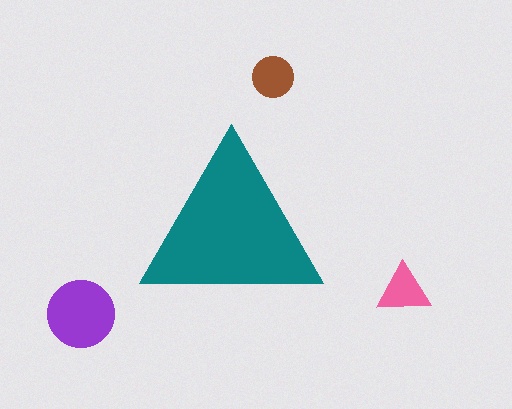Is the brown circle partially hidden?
No, the brown circle is fully visible.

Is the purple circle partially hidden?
No, the purple circle is fully visible.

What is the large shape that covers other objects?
A teal triangle.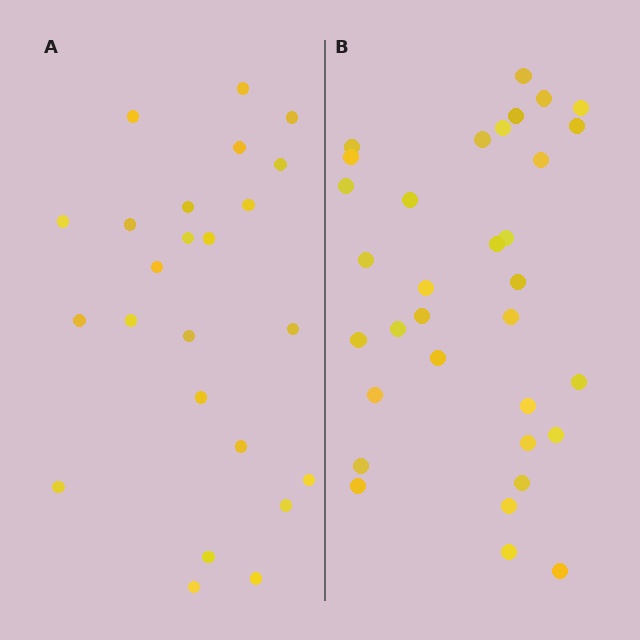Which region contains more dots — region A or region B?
Region B (the right region) has more dots.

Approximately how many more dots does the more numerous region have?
Region B has roughly 8 or so more dots than region A.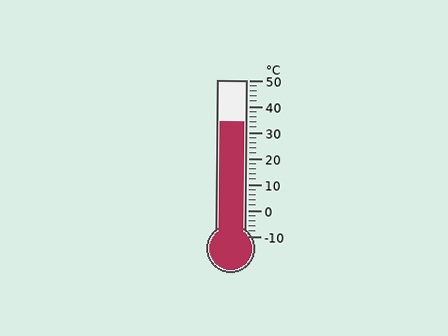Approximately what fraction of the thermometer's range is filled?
The thermometer is filled to approximately 75% of its range.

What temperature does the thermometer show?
The thermometer shows approximately 34°C.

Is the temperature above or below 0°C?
The temperature is above 0°C.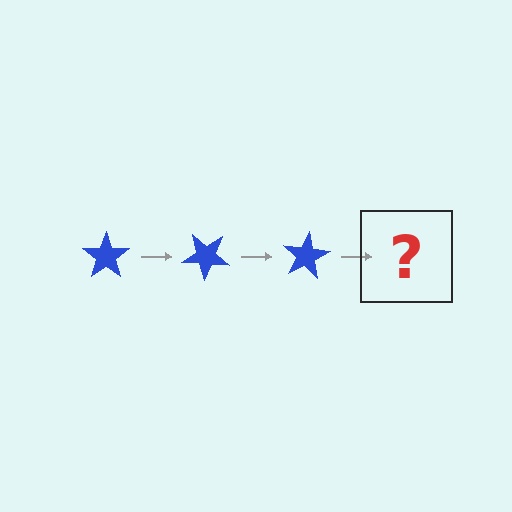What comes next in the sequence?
The next element should be a blue star rotated 120 degrees.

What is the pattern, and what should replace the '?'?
The pattern is that the star rotates 40 degrees each step. The '?' should be a blue star rotated 120 degrees.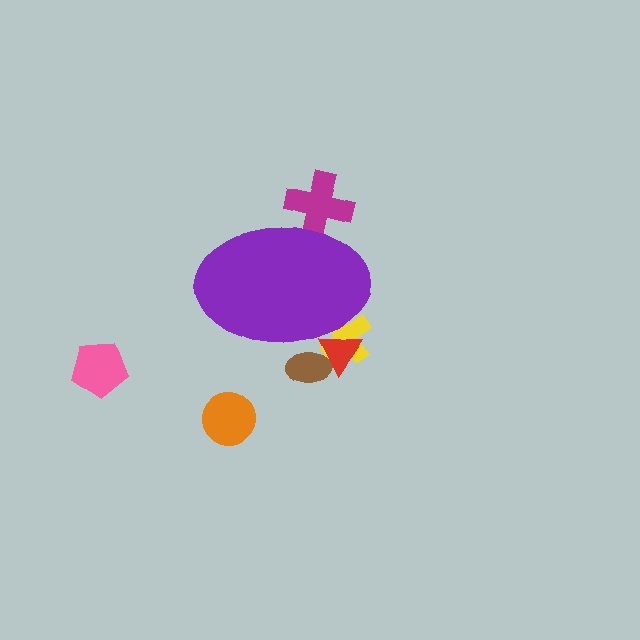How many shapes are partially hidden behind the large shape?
4 shapes are partially hidden.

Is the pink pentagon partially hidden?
No, the pink pentagon is fully visible.